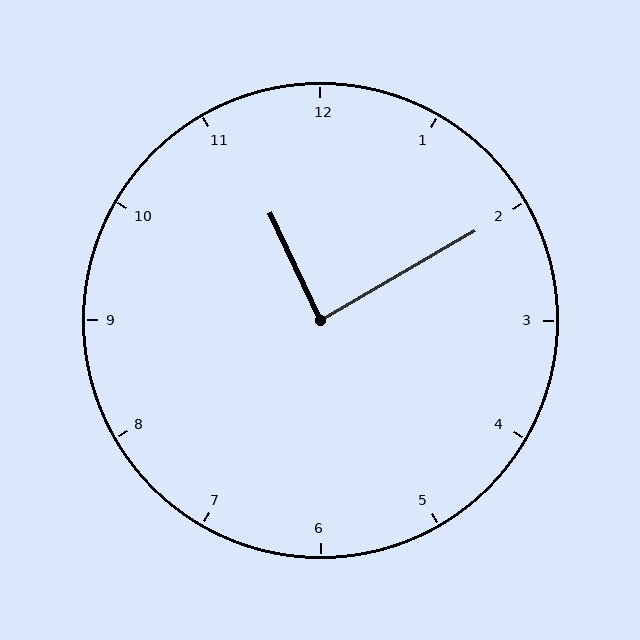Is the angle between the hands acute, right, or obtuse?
It is right.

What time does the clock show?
11:10.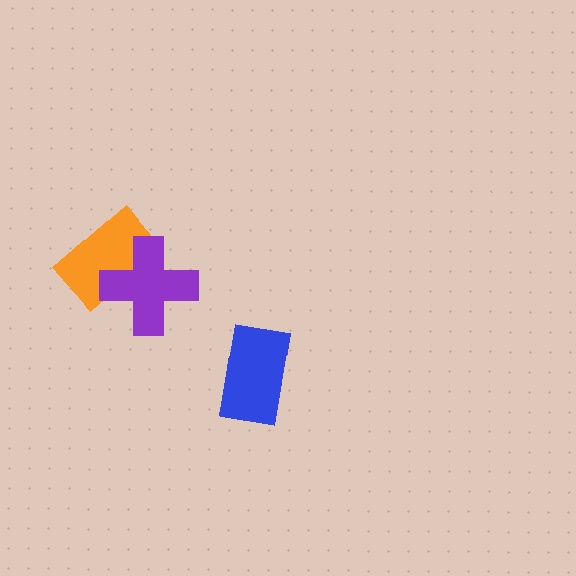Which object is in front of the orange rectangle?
The purple cross is in front of the orange rectangle.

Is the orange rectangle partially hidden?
Yes, it is partially covered by another shape.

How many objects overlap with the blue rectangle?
0 objects overlap with the blue rectangle.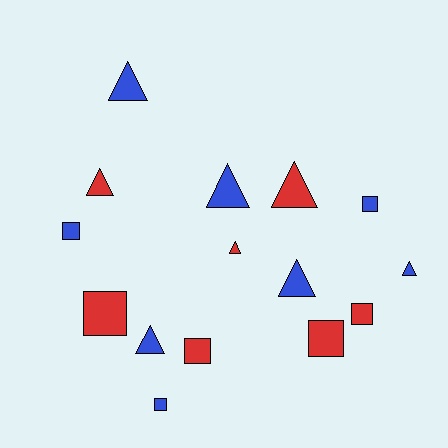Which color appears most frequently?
Blue, with 8 objects.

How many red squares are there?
There are 4 red squares.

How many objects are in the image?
There are 15 objects.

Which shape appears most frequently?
Triangle, with 8 objects.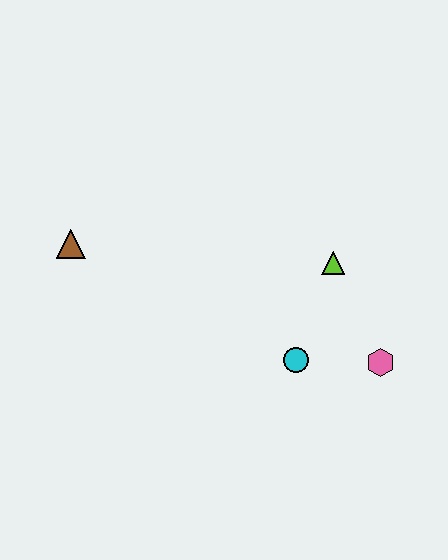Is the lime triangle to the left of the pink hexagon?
Yes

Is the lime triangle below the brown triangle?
Yes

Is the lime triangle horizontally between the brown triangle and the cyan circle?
No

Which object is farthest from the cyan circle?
The brown triangle is farthest from the cyan circle.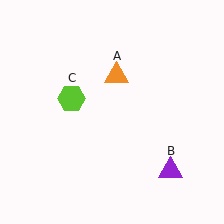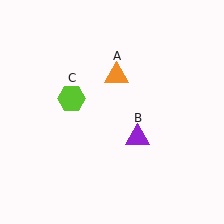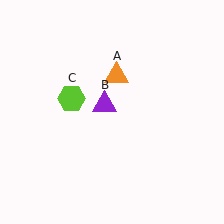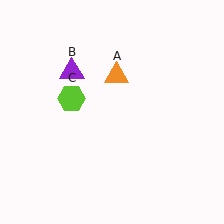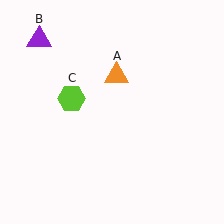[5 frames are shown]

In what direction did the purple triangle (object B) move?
The purple triangle (object B) moved up and to the left.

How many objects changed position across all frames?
1 object changed position: purple triangle (object B).